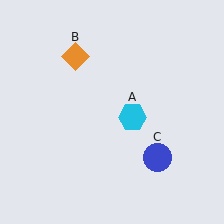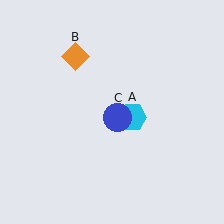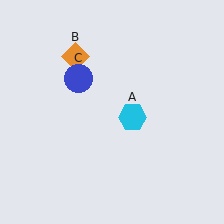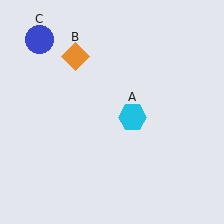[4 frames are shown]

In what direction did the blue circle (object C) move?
The blue circle (object C) moved up and to the left.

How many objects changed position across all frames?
1 object changed position: blue circle (object C).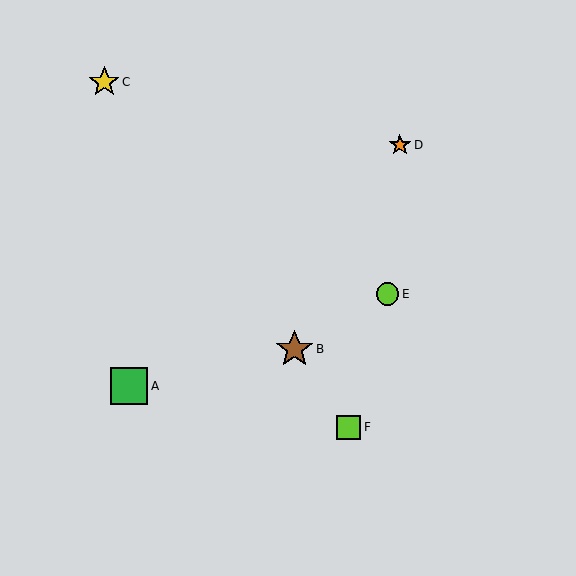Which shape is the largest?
The brown star (labeled B) is the largest.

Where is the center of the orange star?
The center of the orange star is at (400, 145).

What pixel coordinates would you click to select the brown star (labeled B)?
Click at (295, 349) to select the brown star B.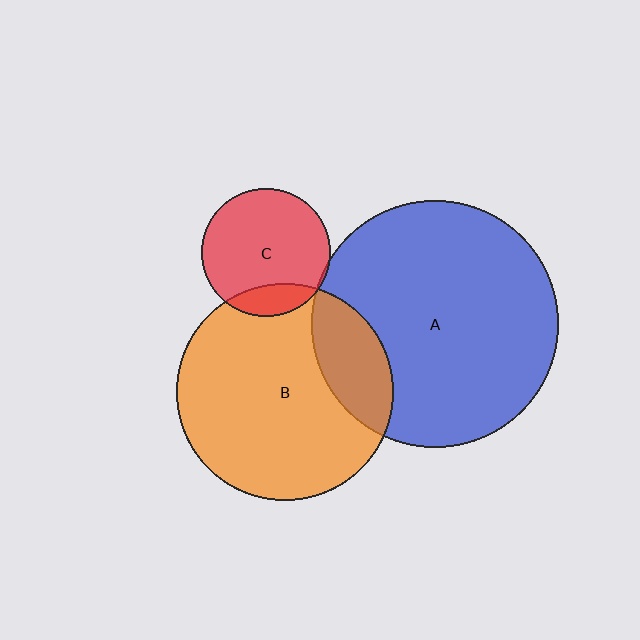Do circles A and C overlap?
Yes.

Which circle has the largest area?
Circle A (blue).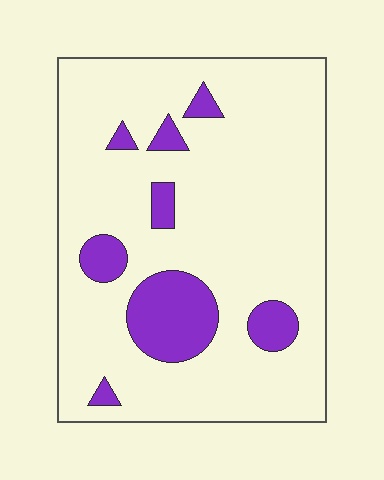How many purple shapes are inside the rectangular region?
8.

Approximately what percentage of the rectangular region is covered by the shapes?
Approximately 15%.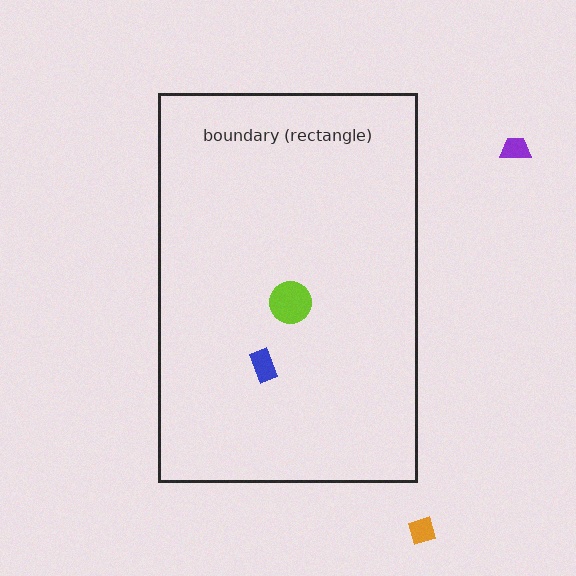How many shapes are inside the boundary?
2 inside, 2 outside.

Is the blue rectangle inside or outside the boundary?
Inside.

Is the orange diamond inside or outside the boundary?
Outside.